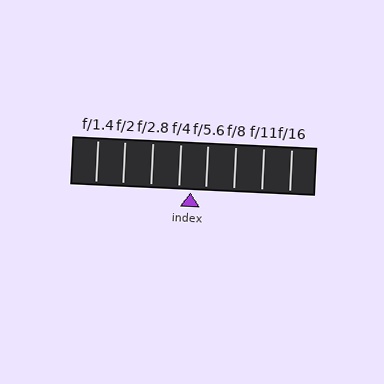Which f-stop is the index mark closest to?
The index mark is closest to f/4.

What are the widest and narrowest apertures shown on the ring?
The widest aperture shown is f/1.4 and the narrowest is f/16.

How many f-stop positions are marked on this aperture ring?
There are 8 f-stop positions marked.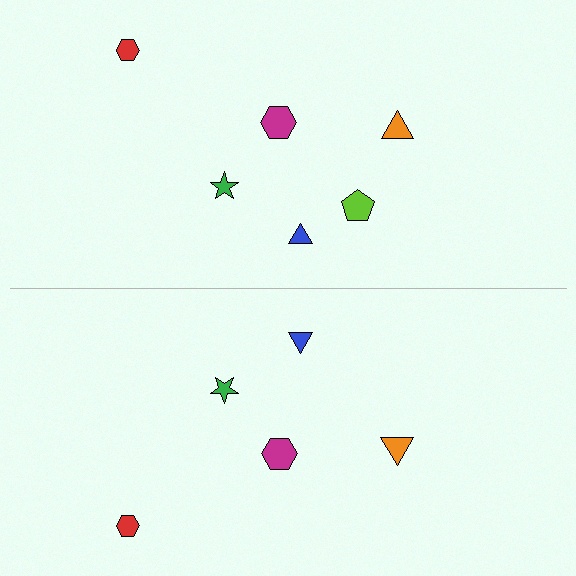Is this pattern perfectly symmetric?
No, the pattern is not perfectly symmetric. A lime pentagon is missing from the bottom side.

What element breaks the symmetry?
A lime pentagon is missing from the bottom side.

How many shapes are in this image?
There are 11 shapes in this image.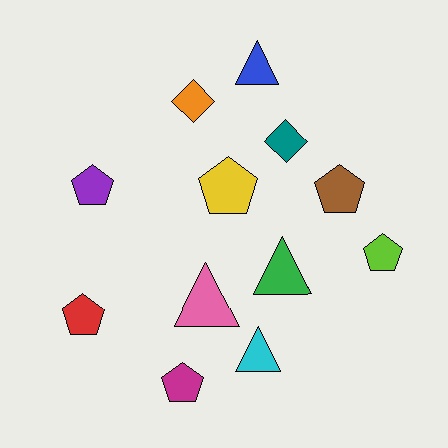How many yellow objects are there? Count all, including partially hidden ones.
There is 1 yellow object.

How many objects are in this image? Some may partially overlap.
There are 12 objects.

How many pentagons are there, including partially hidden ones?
There are 6 pentagons.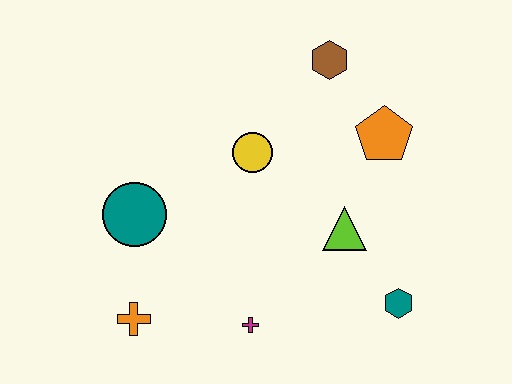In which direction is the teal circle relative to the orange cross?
The teal circle is above the orange cross.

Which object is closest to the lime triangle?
The teal hexagon is closest to the lime triangle.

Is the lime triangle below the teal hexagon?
No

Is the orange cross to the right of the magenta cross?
No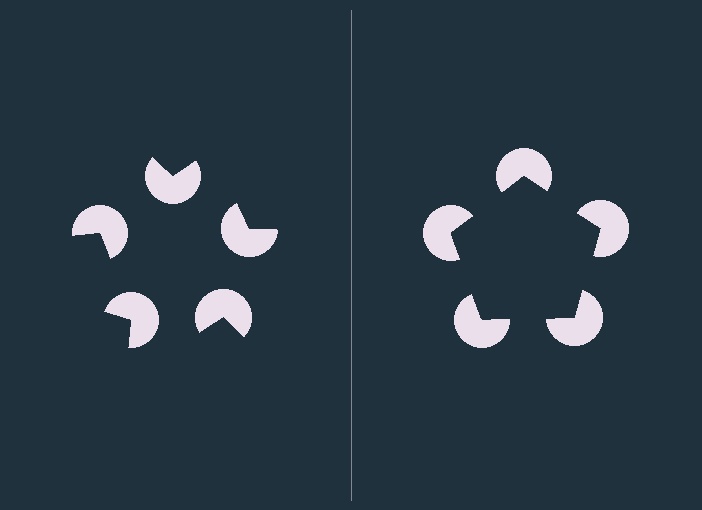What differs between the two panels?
The pac-man discs are positioned identically on both sides; only the wedge orientations differ. On the right they align to a pentagon; on the left they are misaligned.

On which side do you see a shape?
An illusory pentagon appears on the right side. On the left side the wedge cuts are rotated, so no coherent shape forms.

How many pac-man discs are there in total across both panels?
10 — 5 on each side.